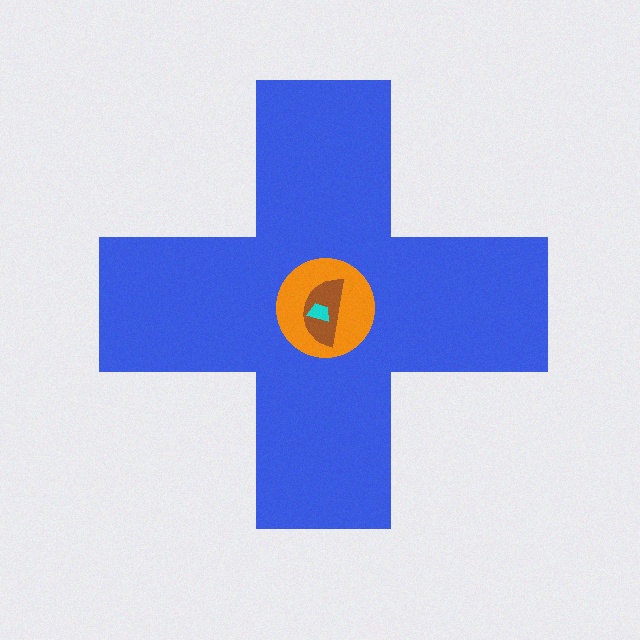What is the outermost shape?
The blue cross.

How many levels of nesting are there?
4.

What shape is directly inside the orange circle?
The brown semicircle.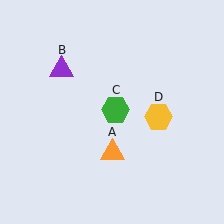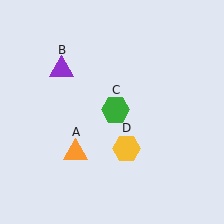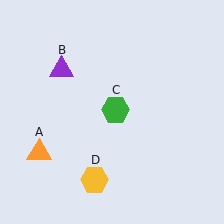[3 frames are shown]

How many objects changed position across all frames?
2 objects changed position: orange triangle (object A), yellow hexagon (object D).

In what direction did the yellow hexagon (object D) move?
The yellow hexagon (object D) moved down and to the left.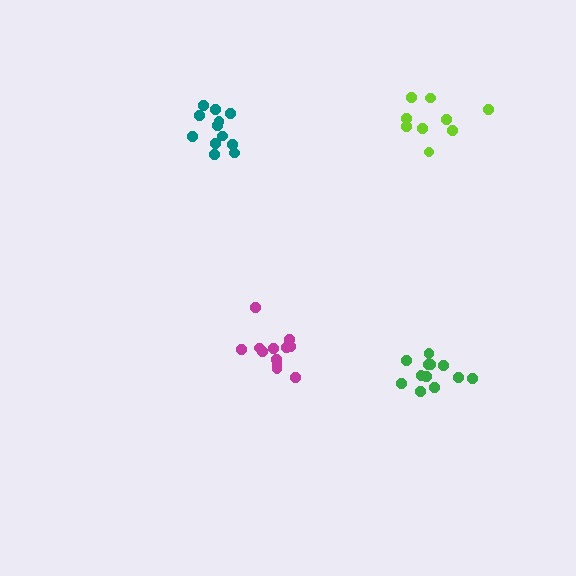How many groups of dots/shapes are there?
There are 4 groups.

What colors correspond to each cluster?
The clusters are colored: lime, magenta, green, teal.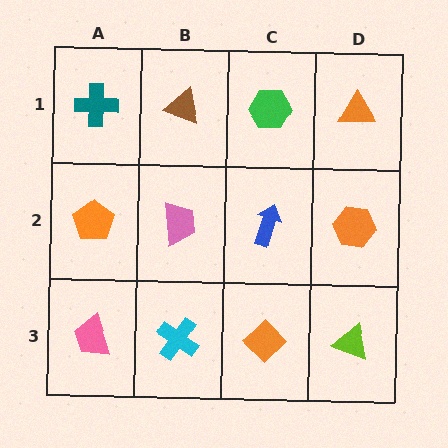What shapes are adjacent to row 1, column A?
An orange pentagon (row 2, column A), a brown triangle (row 1, column B).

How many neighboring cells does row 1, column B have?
3.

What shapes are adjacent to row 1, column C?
A blue arrow (row 2, column C), a brown triangle (row 1, column B), an orange triangle (row 1, column D).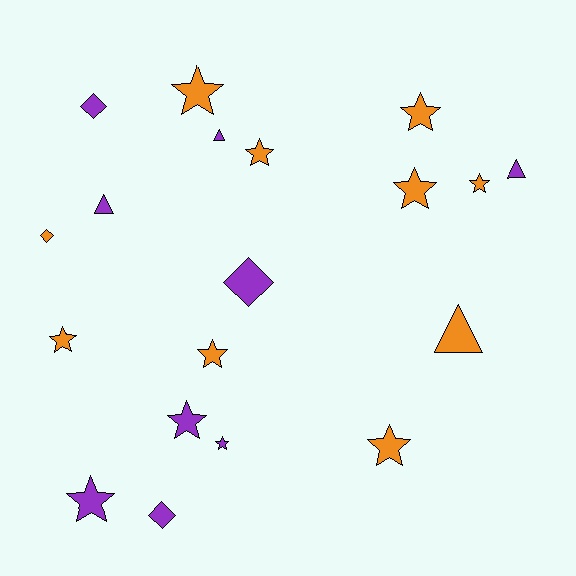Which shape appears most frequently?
Star, with 11 objects.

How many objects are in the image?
There are 19 objects.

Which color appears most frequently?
Orange, with 10 objects.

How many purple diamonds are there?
There are 3 purple diamonds.